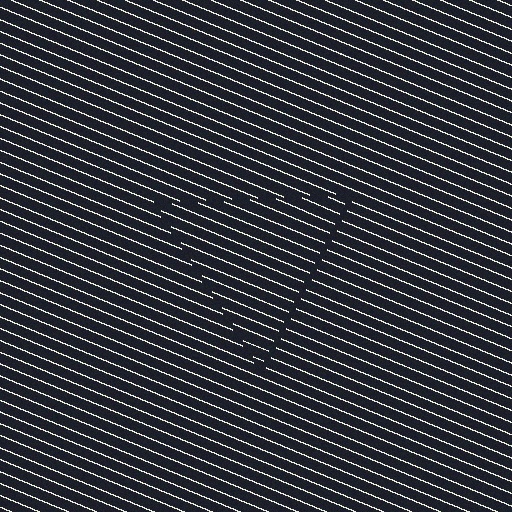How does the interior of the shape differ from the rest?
The interior of the shape contains the same grating, shifted by half a period — the contour is defined by the phase discontinuity where line-ends from the inner and outer gratings abut.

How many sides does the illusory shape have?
3 sides — the line-ends trace a triangle.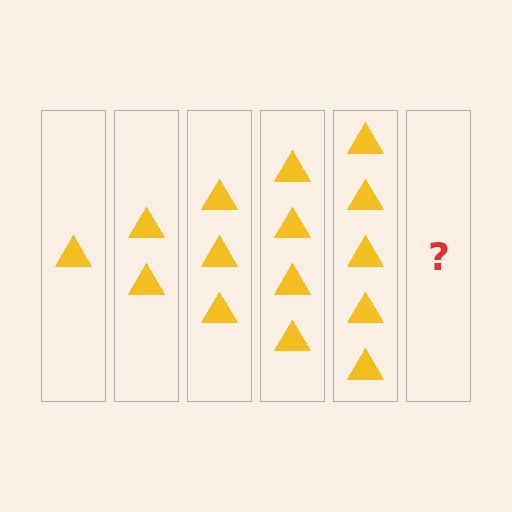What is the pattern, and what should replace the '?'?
The pattern is that each step adds one more triangle. The '?' should be 6 triangles.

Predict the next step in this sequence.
The next step is 6 triangles.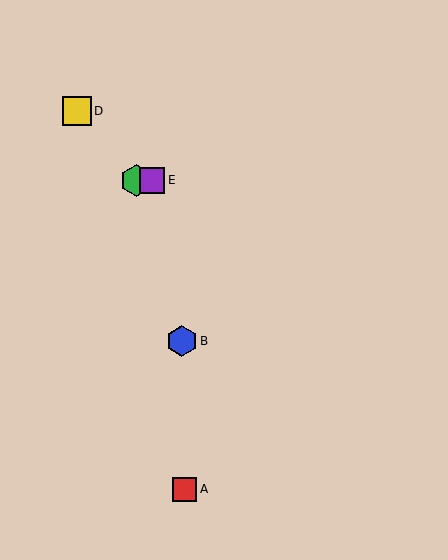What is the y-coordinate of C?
Object C is at y≈180.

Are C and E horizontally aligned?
Yes, both are at y≈180.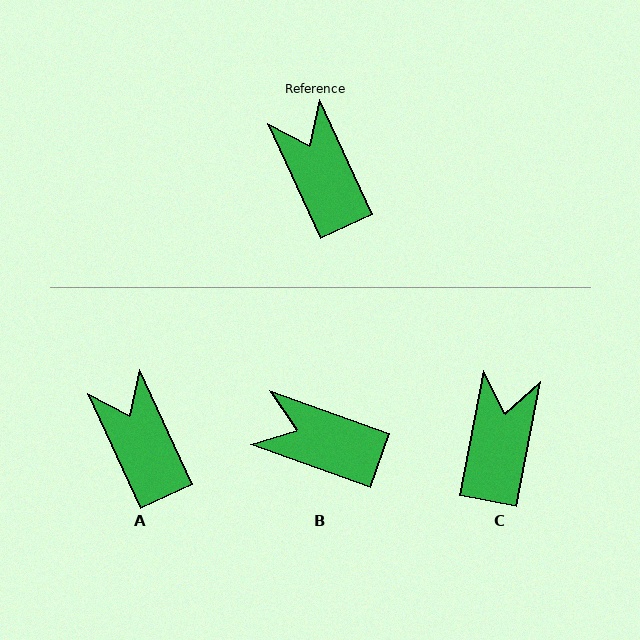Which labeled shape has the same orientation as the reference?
A.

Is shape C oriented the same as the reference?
No, it is off by about 36 degrees.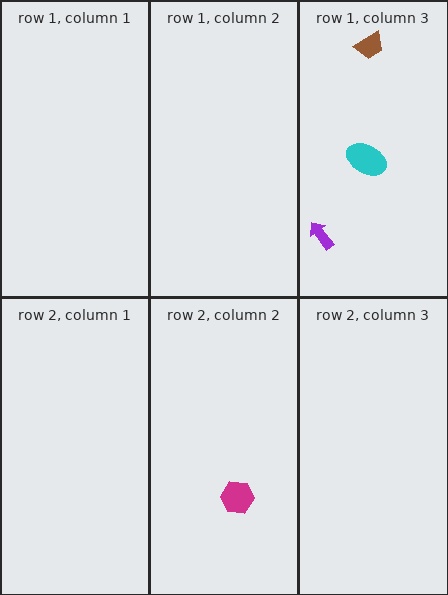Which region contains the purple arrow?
The row 1, column 3 region.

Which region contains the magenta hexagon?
The row 2, column 2 region.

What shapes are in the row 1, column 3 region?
The purple arrow, the cyan ellipse, the brown trapezoid.